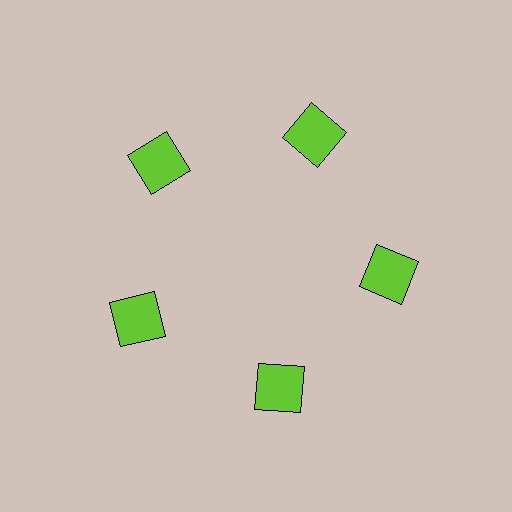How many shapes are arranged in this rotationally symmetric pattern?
There are 5 shapes, arranged in 5 groups of 1.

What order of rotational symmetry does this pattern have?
This pattern has 5-fold rotational symmetry.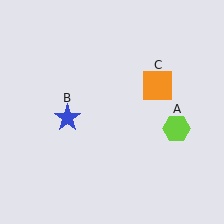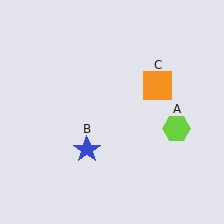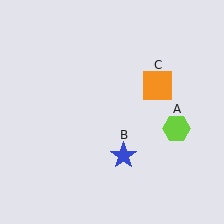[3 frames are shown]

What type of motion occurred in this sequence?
The blue star (object B) rotated counterclockwise around the center of the scene.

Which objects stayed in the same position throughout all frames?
Lime hexagon (object A) and orange square (object C) remained stationary.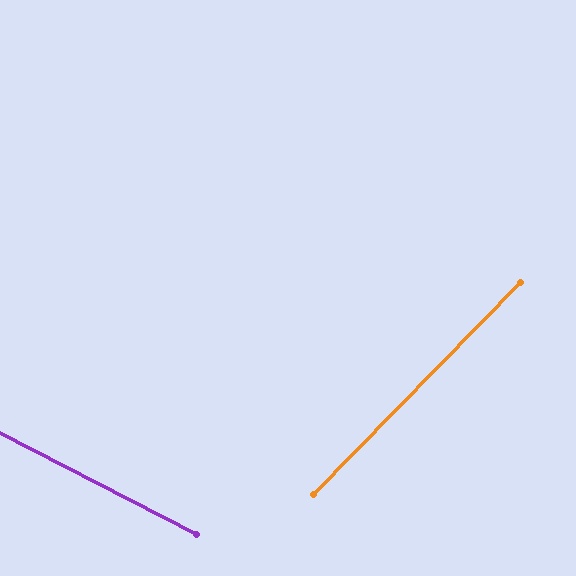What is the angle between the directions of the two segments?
Approximately 73 degrees.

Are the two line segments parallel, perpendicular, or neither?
Neither parallel nor perpendicular — they differ by about 73°.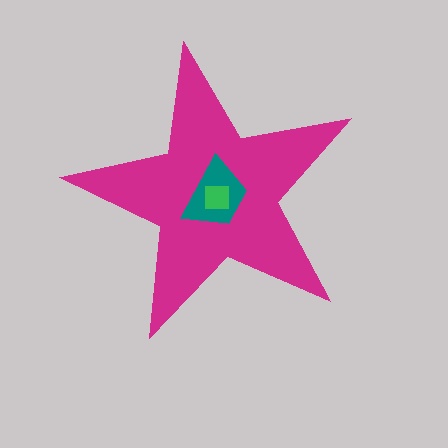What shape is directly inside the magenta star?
The teal trapezoid.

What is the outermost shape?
The magenta star.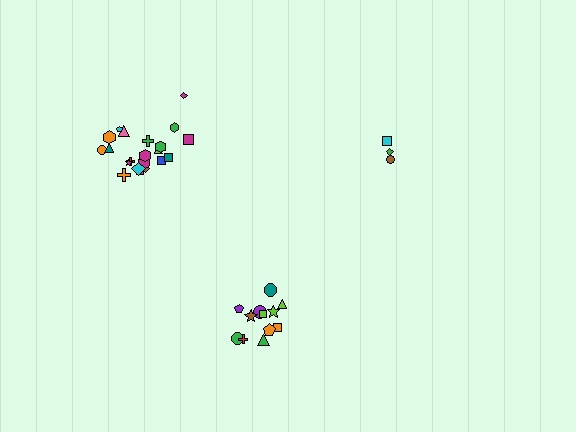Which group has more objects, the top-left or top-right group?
The top-left group.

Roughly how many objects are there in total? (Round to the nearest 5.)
Roughly 35 objects in total.